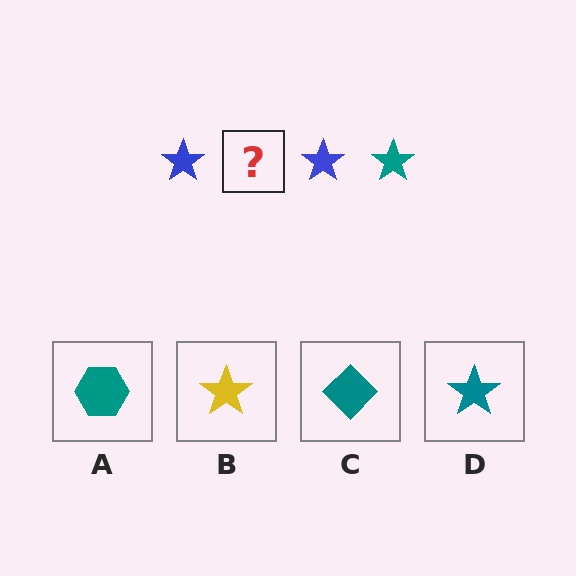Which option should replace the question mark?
Option D.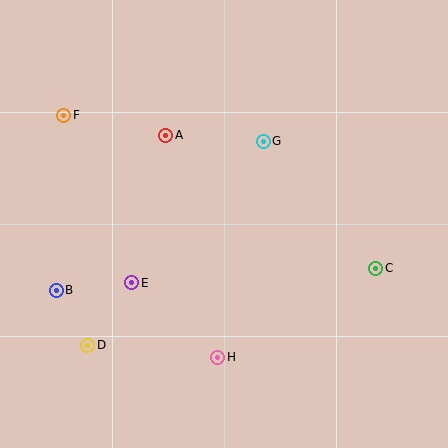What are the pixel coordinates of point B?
Point B is at (56, 290).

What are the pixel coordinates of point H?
Point H is at (218, 357).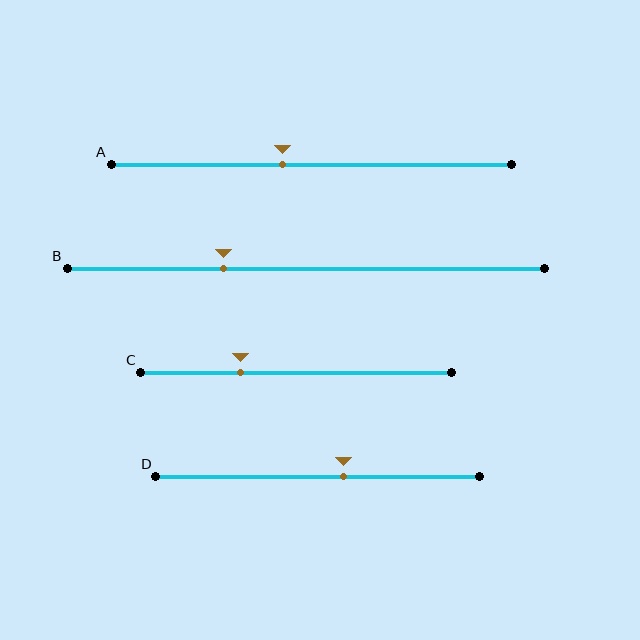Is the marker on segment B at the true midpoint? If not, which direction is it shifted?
No, the marker on segment B is shifted to the left by about 17% of the segment length.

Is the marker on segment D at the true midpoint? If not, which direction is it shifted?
No, the marker on segment D is shifted to the right by about 8% of the segment length.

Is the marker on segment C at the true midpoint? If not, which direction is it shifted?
No, the marker on segment C is shifted to the left by about 18% of the segment length.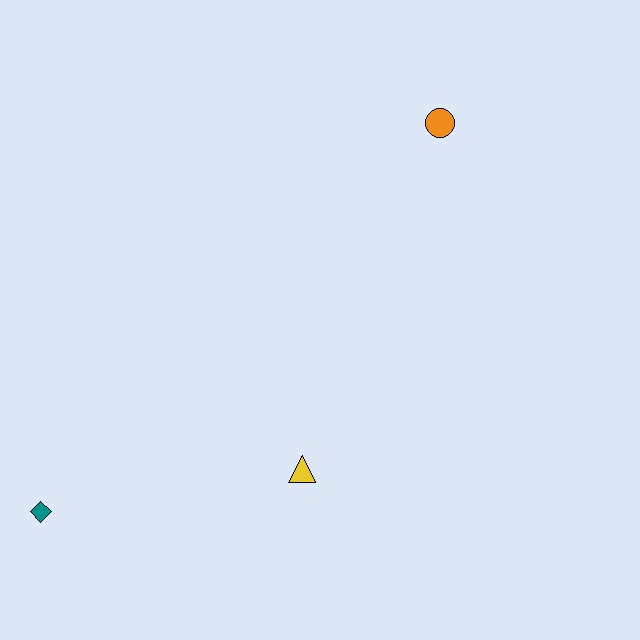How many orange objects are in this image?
There is 1 orange object.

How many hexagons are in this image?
There are no hexagons.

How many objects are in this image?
There are 3 objects.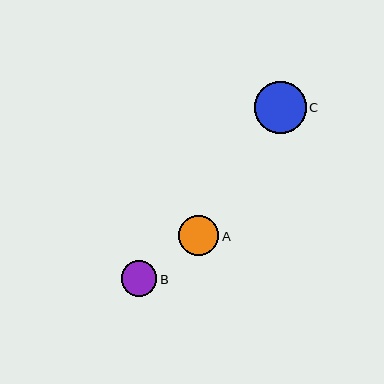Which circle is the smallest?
Circle B is the smallest with a size of approximately 36 pixels.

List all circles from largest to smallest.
From largest to smallest: C, A, B.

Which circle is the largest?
Circle C is the largest with a size of approximately 52 pixels.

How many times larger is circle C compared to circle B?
Circle C is approximately 1.5 times the size of circle B.